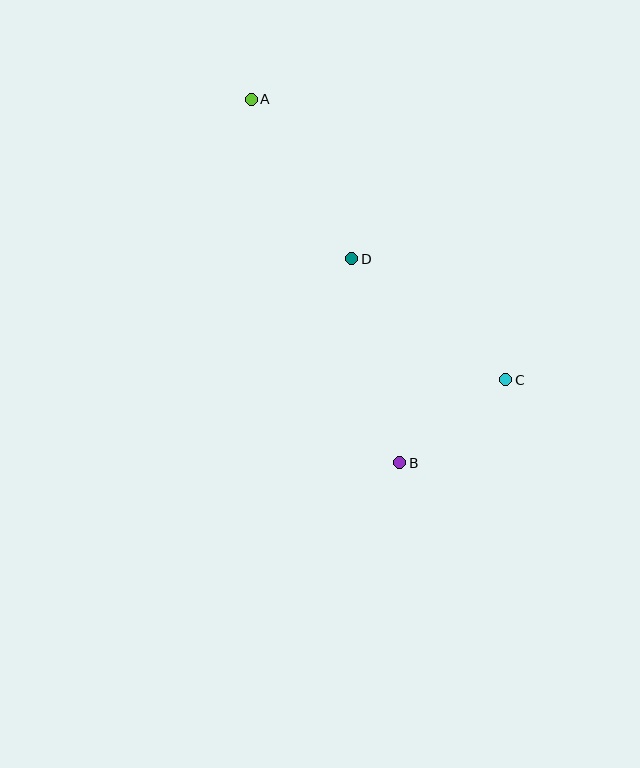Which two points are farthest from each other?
Points A and B are farthest from each other.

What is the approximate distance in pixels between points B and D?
The distance between B and D is approximately 209 pixels.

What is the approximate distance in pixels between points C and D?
The distance between C and D is approximately 196 pixels.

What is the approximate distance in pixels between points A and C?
The distance between A and C is approximately 379 pixels.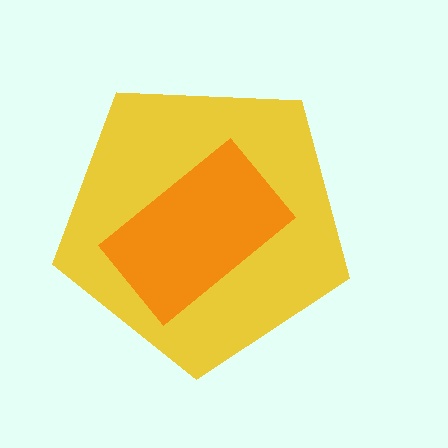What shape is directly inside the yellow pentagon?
The orange rectangle.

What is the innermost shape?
The orange rectangle.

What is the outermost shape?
The yellow pentagon.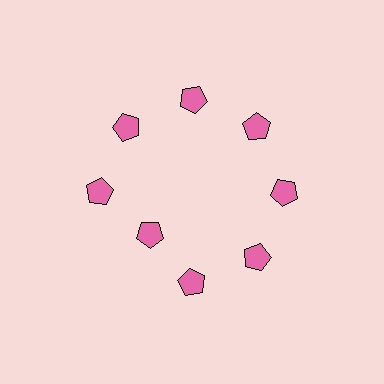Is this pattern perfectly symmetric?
No. The 8 pink pentagons are arranged in a ring, but one element near the 8 o'clock position is pulled inward toward the center, breaking the 8-fold rotational symmetry.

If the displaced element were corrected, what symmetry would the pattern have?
It would have 8-fold rotational symmetry — the pattern would map onto itself every 45 degrees.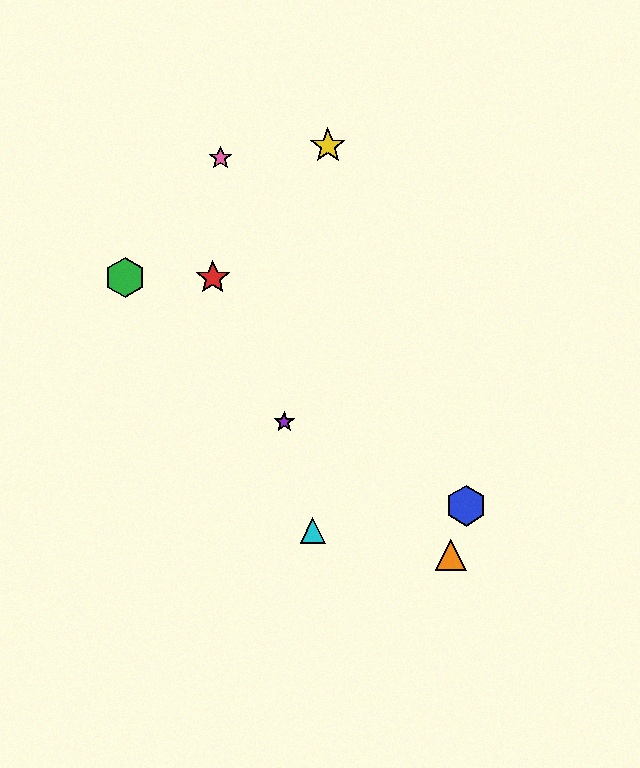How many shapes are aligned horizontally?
2 shapes (the red star, the green hexagon) are aligned horizontally.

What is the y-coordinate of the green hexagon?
The green hexagon is at y≈278.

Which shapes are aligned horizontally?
The red star, the green hexagon are aligned horizontally.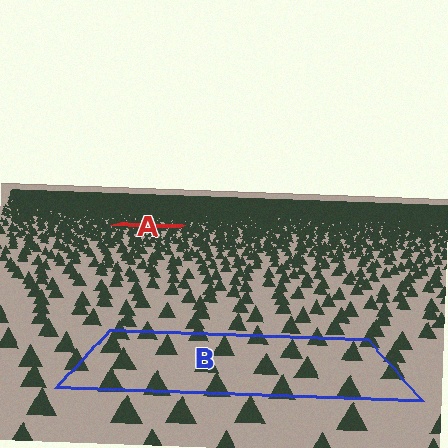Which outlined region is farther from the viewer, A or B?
Region A is farther from the viewer — the texture elements inside it appear smaller and more densely packed.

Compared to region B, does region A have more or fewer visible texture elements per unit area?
Region A has more texture elements per unit area — they are packed more densely because it is farther away.